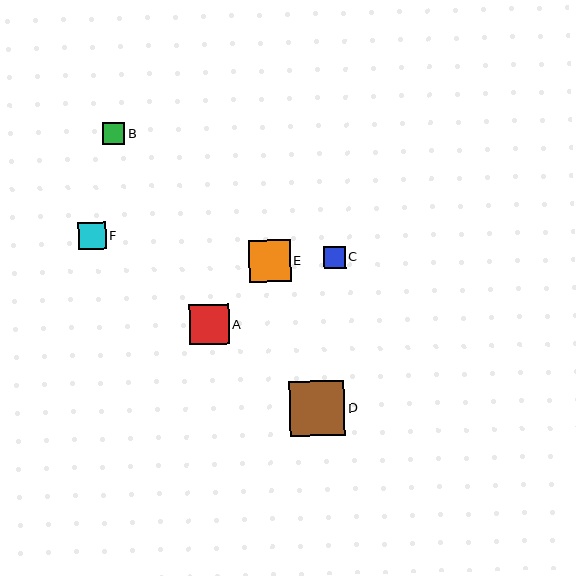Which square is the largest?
Square D is the largest with a size of approximately 55 pixels.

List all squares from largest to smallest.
From largest to smallest: D, E, A, F, C, B.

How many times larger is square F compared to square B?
Square F is approximately 1.3 times the size of square B.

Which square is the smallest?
Square B is the smallest with a size of approximately 22 pixels.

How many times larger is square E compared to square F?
Square E is approximately 1.5 times the size of square F.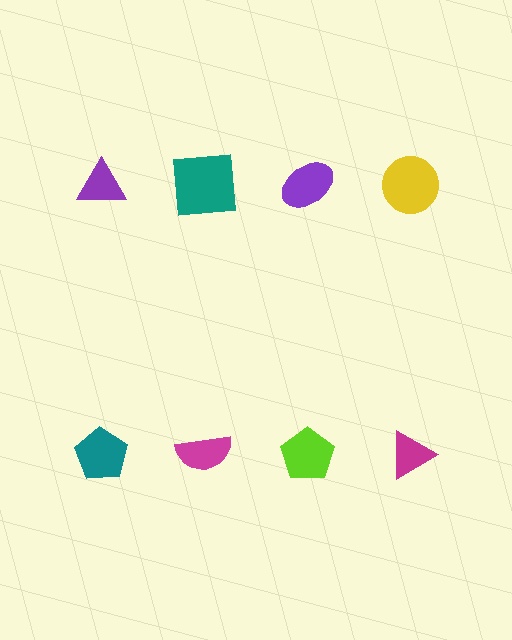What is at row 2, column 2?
A magenta semicircle.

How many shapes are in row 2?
4 shapes.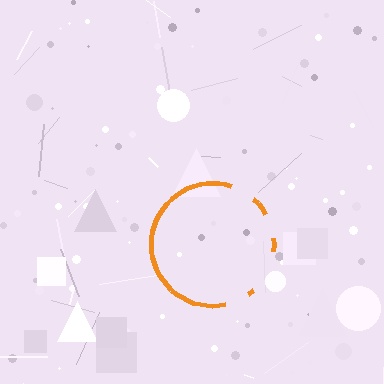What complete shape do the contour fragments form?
The contour fragments form a circle.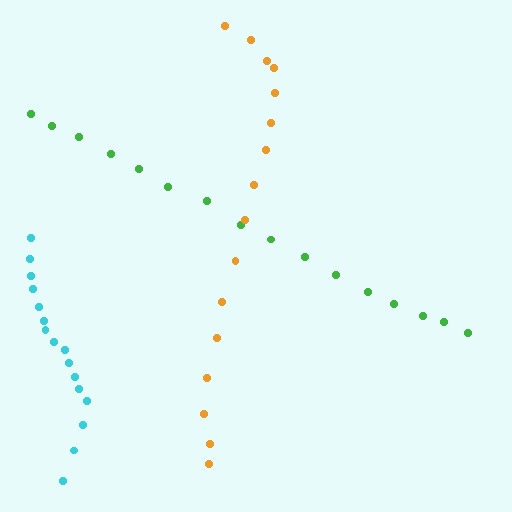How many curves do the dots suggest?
There are 3 distinct paths.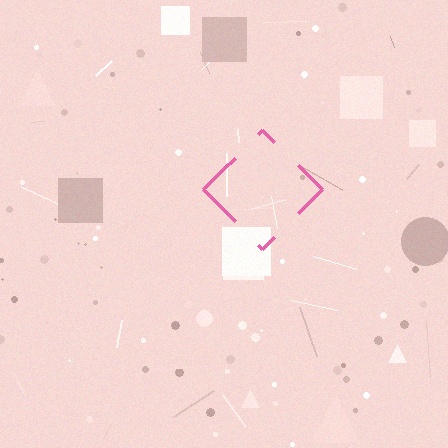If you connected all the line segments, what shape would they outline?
They would outline a diamond.